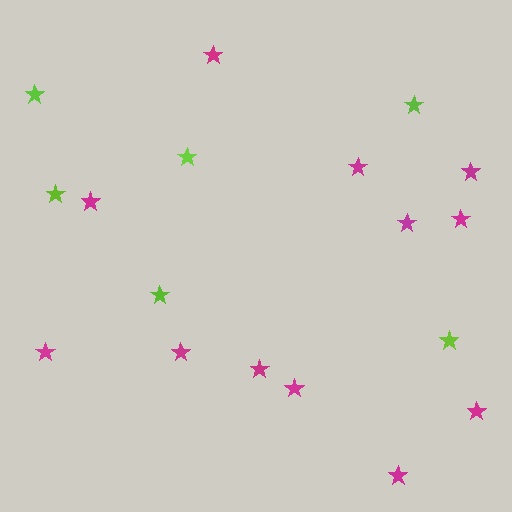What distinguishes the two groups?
There are 2 groups: one group of magenta stars (12) and one group of lime stars (6).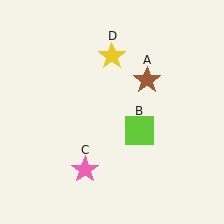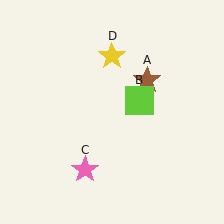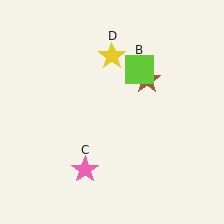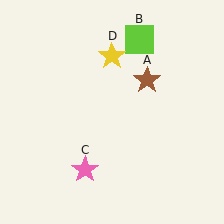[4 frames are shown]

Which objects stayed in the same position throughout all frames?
Brown star (object A) and pink star (object C) and yellow star (object D) remained stationary.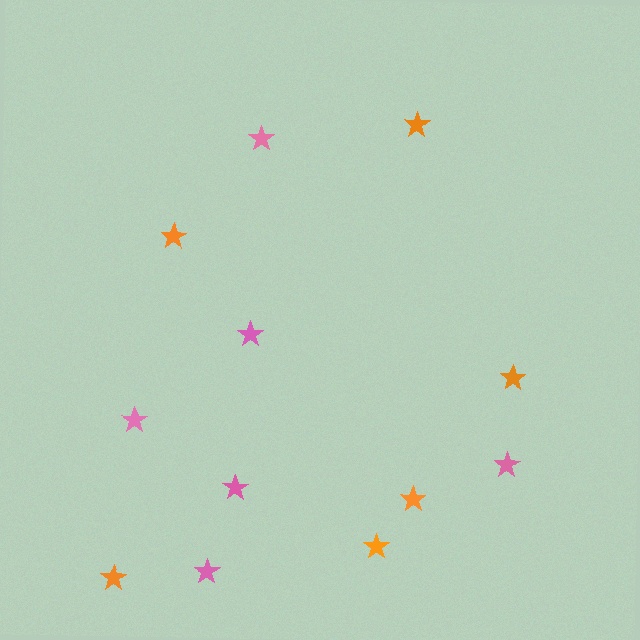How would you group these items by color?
There are 2 groups: one group of orange stars (6) and one group of pink stars (6).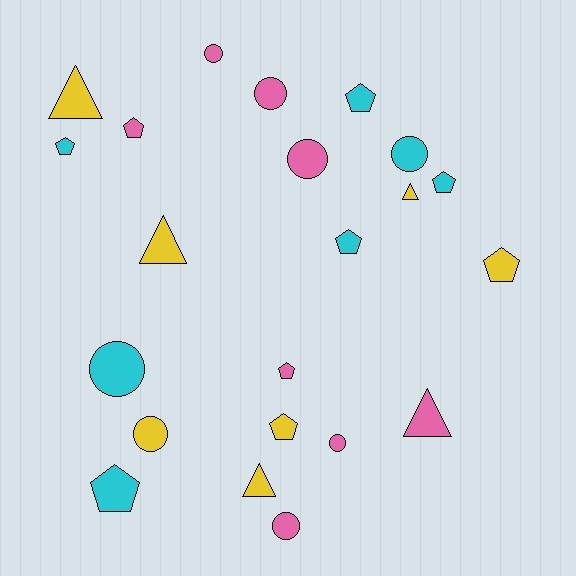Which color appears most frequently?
Pink, with 8 objects.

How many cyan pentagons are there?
There are 5 cyan pentagons.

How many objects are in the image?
There are 22 objects.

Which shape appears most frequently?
Pentagon, with 9 objects.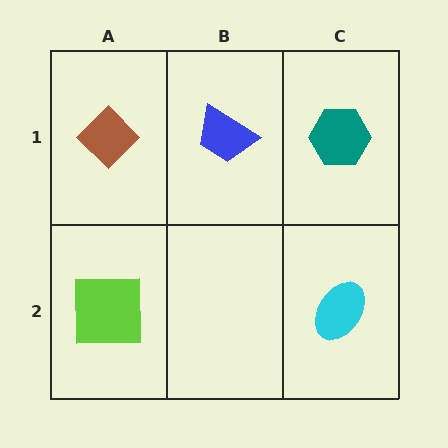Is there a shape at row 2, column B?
No, that cell is empty.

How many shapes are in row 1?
3 shapes.